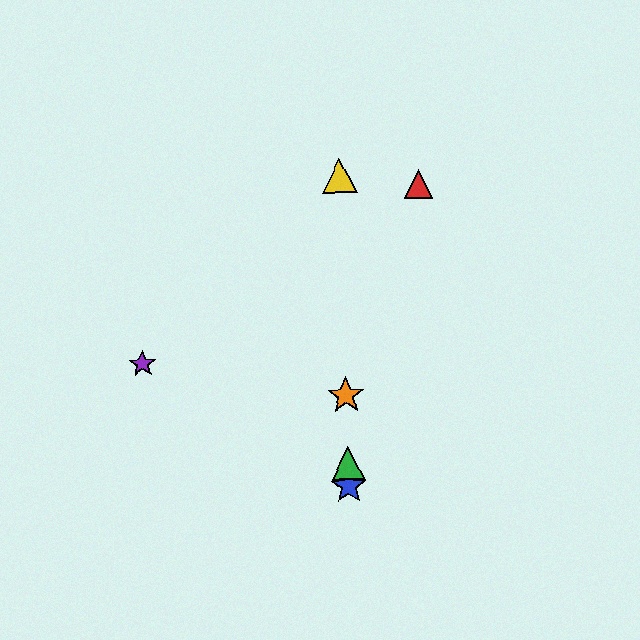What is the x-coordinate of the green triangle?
The green triangle is at x≈348.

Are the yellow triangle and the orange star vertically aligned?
Yes, both are at x≈340.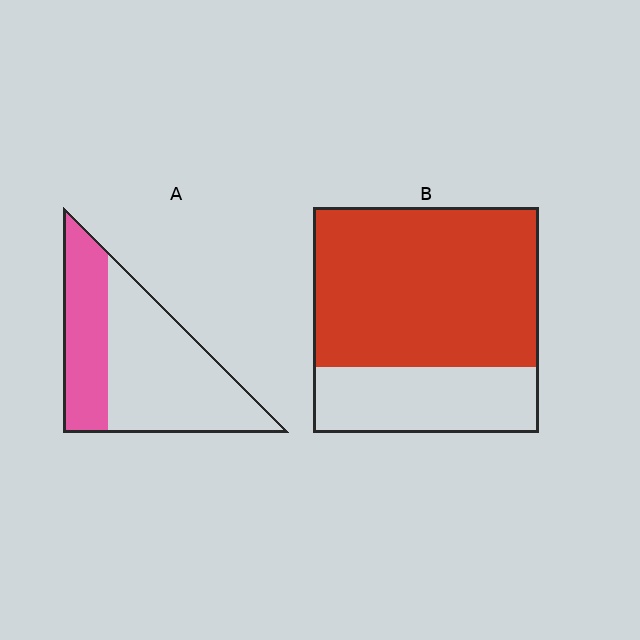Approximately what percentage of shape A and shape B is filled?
A is approximately 35% and B is approximately 70%.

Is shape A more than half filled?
No.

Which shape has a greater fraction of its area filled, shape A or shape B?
Shape B.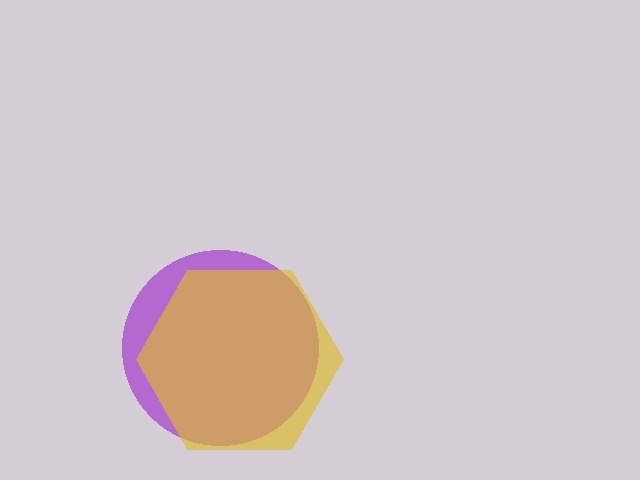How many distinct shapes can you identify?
There are 2 distinct shapes: a purple circle, a yellow hexagon.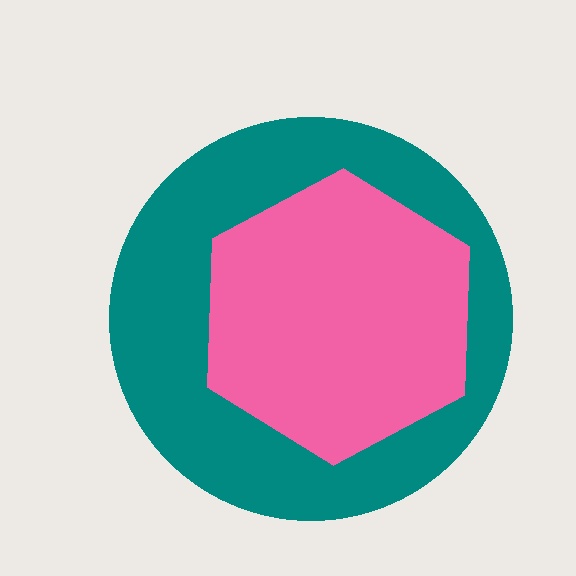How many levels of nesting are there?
2.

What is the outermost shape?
The teal circle.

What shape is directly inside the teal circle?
The pink hexagon.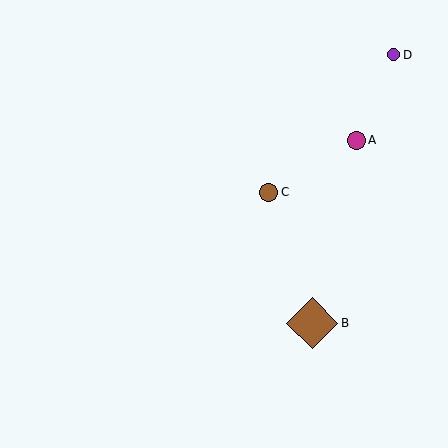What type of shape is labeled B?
Shape B is a brown diamond.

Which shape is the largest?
The brown diamond (labeled B) is the largest.